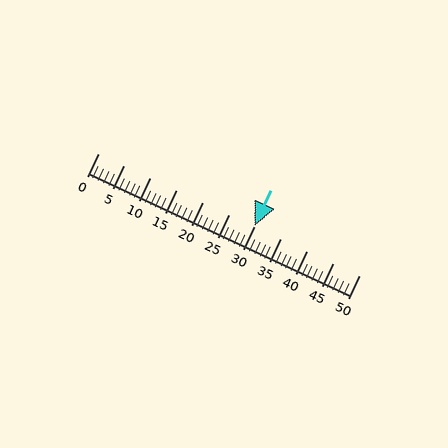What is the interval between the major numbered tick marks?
The major tick marks are spaced 5 units apart.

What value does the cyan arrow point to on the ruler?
The cyan arrow points to approximately 30.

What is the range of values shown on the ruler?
The ruler shows values from 0 to 50.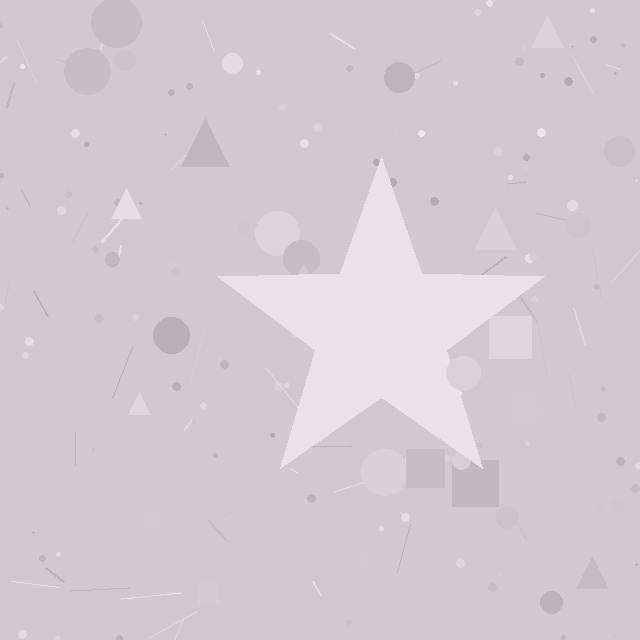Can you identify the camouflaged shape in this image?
The camouflaged shape is a star.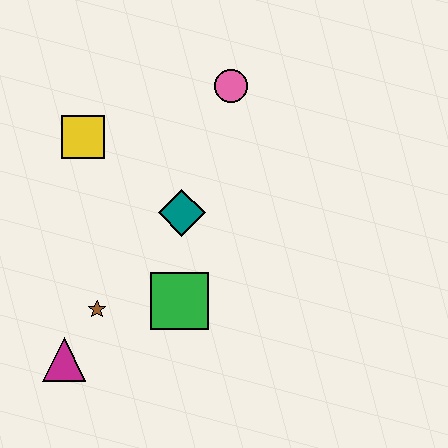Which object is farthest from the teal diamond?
The magenta triangle is farthest from the teal diamond.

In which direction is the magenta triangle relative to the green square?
The magenta triangle is to the left of the green square.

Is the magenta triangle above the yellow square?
No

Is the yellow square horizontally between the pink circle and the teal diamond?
No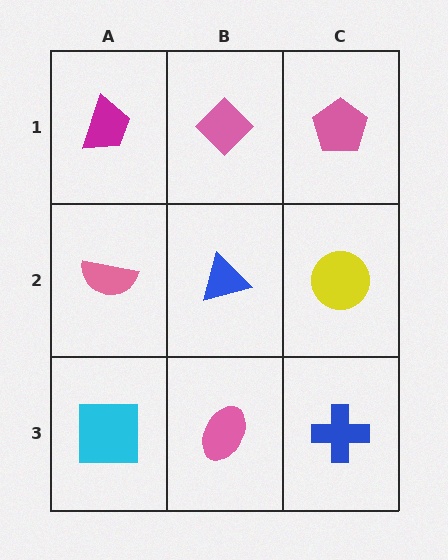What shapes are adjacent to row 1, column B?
A blue triangle (row 2, column B), a magenta trapezoid (row 1, column A), a pink pentagon (row 1, column C).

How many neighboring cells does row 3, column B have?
3.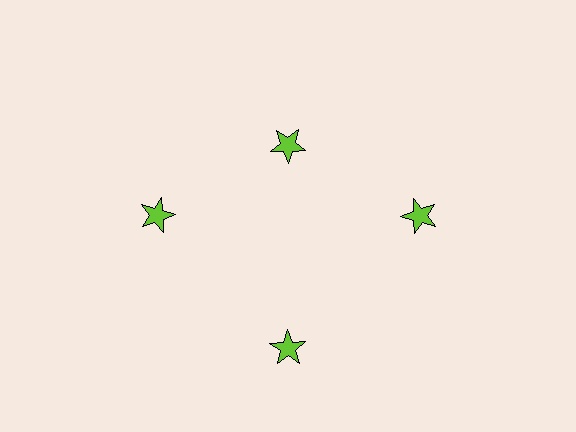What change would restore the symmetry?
The symmetry would be restored by moving it outward, back onto the ring so that all 4 stars sit at equal angles and equal distance from the center.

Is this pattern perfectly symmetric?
No. The 4 lime stars are arranged in a ring, but one element near the 12 o'clock position is pulled inward toward the center, breaking the 4-fold rotational symmetry.